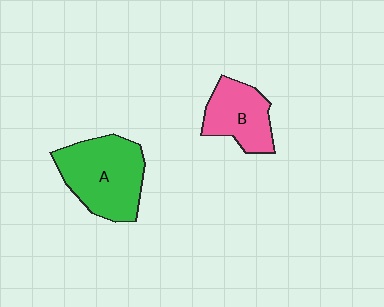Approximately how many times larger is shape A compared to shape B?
Approximately 1.5 times.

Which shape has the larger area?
Shape A (green).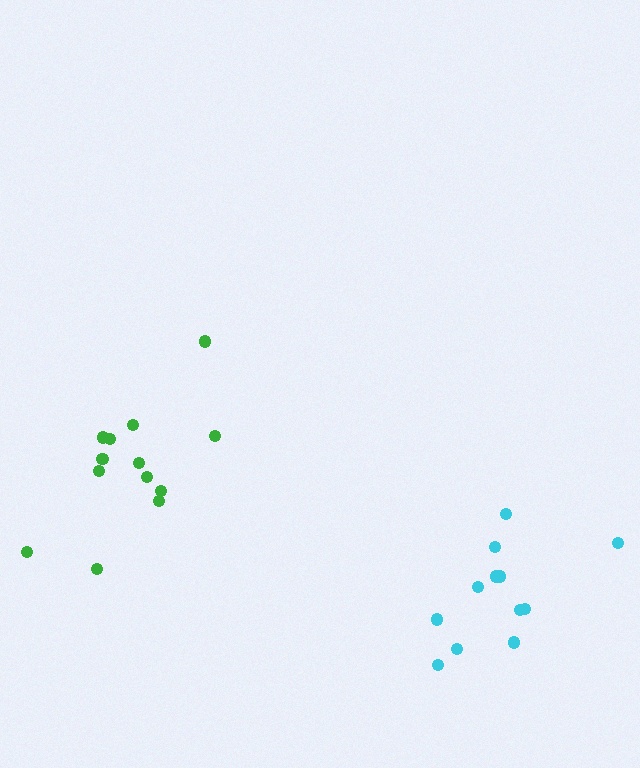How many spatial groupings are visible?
There are 2 spatial groupings.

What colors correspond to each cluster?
The clusters are colored: green, cyan.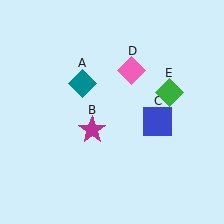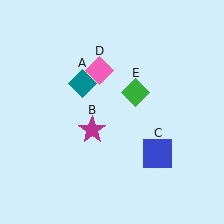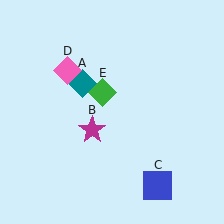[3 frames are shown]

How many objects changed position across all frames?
3 objects changed position: blue square (object C), pink diamond (object D), green diamond (object E).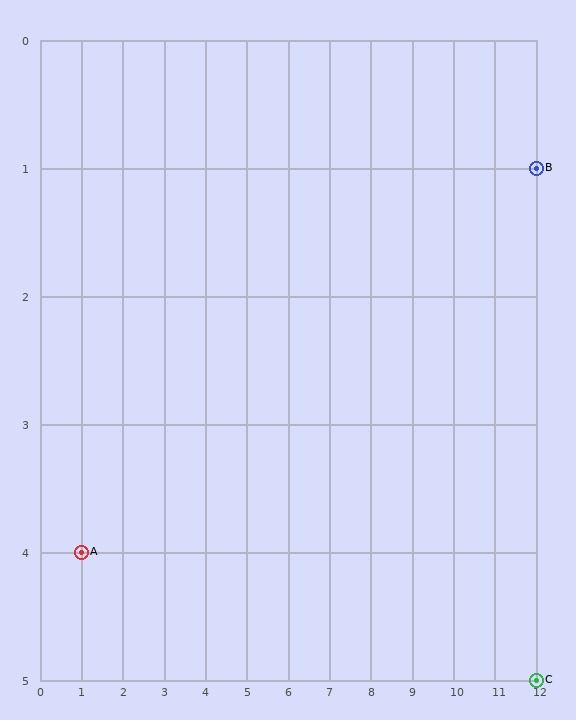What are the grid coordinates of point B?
Point B is at grid coordinates (12, 1).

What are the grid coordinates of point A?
Point A is at grid coordinates (1, 4).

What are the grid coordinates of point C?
Point C is at grid coordinates (12, 5).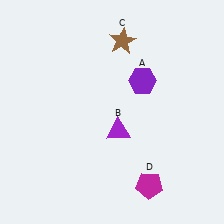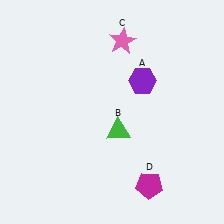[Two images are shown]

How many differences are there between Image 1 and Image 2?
There are 2 differences between the two images.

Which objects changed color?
B changed from purple to green. C changed from brown to pink.